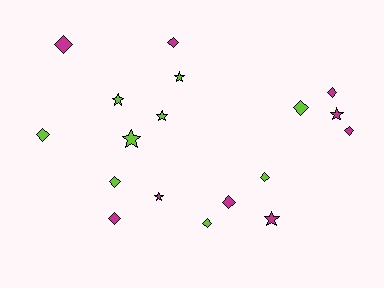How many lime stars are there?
There are 4 lime stars.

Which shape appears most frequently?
Diamond, with 11 objects.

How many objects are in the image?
There are 18 objects.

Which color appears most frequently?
Lime, with 9 objects.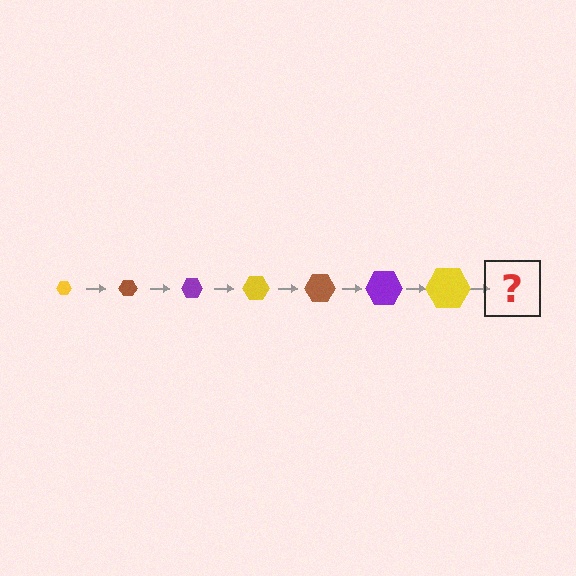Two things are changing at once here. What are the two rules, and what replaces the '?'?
The two rules are that the hexagon grows larger each step and the color cycles through yellow, brown, and purple. The '?' should be a brown hexagon, larger than the previous one.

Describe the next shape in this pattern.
It should be a brown hexagon, larger than the previous one.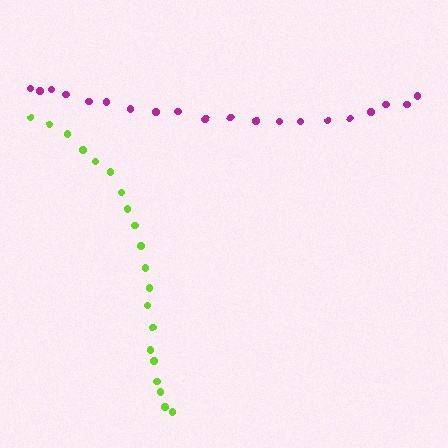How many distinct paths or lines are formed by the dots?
There are 2 distinct paths.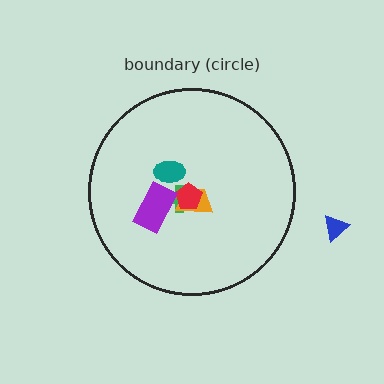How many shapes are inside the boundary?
5 inside, 1 outside.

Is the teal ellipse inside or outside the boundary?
Inside.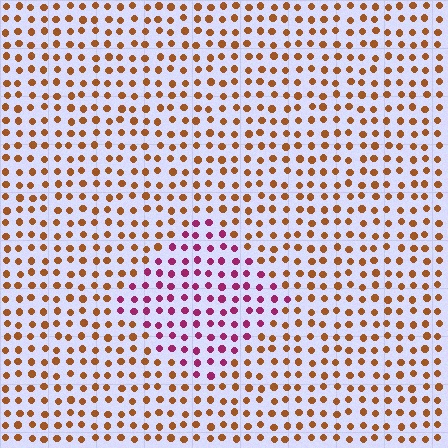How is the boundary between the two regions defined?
The boundary is defined purely by a slight shift in hue (about 59 degrees). Spacing, size, and orientation are identical on both sides.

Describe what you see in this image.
The image is filled with small brown elements in a uniform arrangement. A diamond-shaped region is visible where the elements are tinted to a slightly different hue, forming a subtle color boundary.